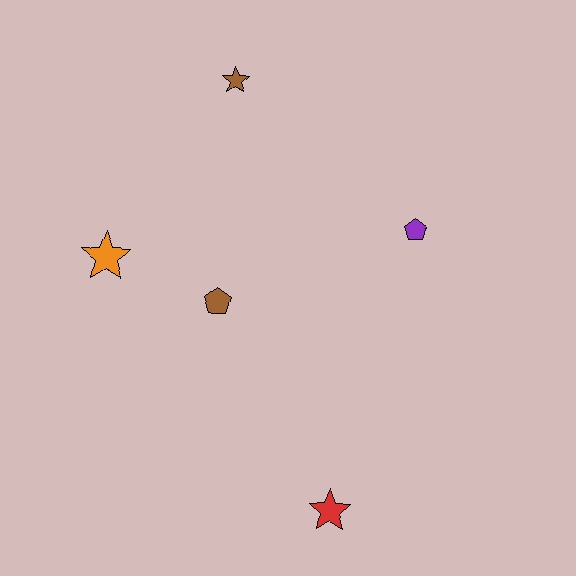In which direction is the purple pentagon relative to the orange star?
The purple pentagon is to the right of the orange star.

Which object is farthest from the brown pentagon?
The red star is farthest from the brown pentagon.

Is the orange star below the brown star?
Yes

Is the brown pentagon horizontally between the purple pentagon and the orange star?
Yes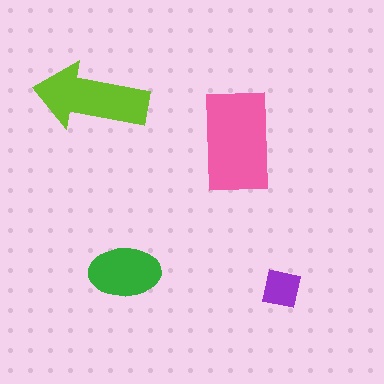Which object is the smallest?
The purple square.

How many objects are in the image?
There are 4 objects in the image.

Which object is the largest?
The pink rectangle.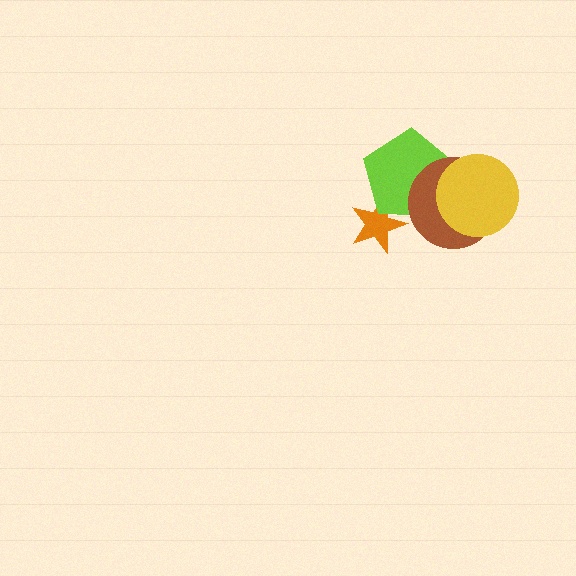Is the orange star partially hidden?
Yes, it is partially covered by another shape.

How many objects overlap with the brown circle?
2 objects overlap with the brown circle.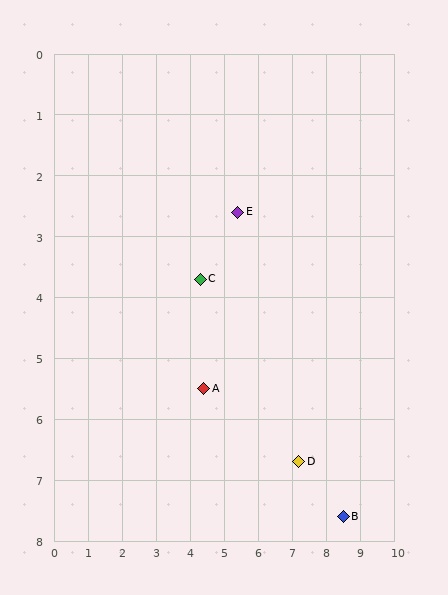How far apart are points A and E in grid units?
Points A and E are about 3.1 grid units apart.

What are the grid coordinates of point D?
Point D is at approximately (7.2, 6.7).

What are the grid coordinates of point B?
Point B is at approximately (8.5, 7.6).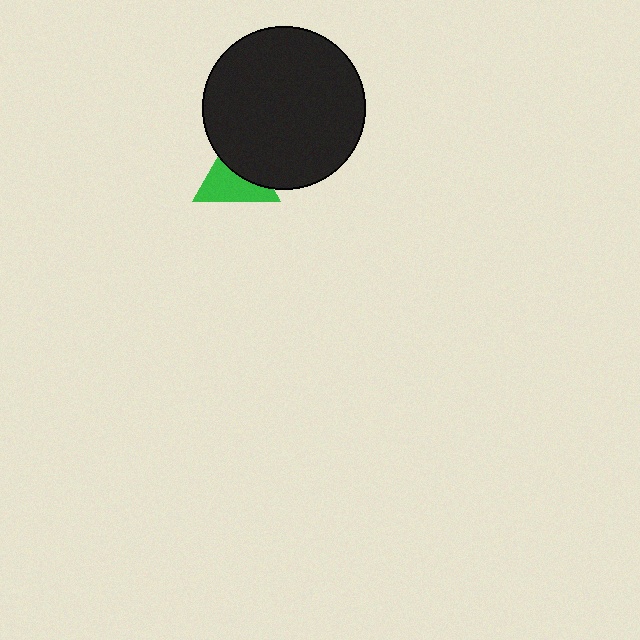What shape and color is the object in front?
The object in front is a black circle.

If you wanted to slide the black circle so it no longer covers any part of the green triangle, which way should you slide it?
Slide it toward the upper-right — that is the most direct way to separate the two shapes.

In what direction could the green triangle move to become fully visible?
The green triangle could move toward the lower-left. That would shift it out from behind the black circle entirely.